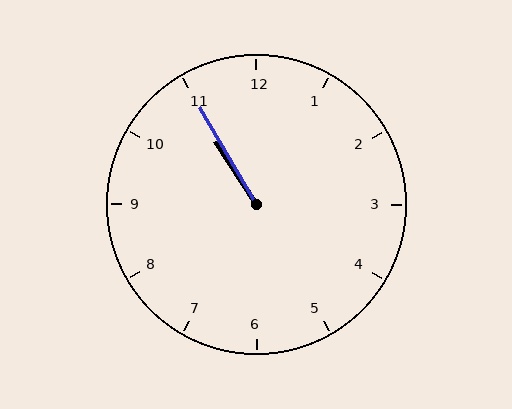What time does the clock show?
10:55.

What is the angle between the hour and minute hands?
Approximately 2 degrees.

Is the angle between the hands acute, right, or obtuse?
It is acute.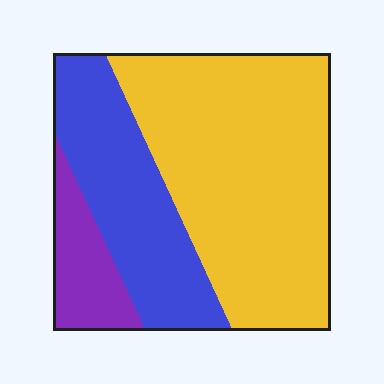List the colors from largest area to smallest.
From largest to smallest: yellow, blue, purple.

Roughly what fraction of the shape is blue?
Blue takes up about one third (1/3) of the shape.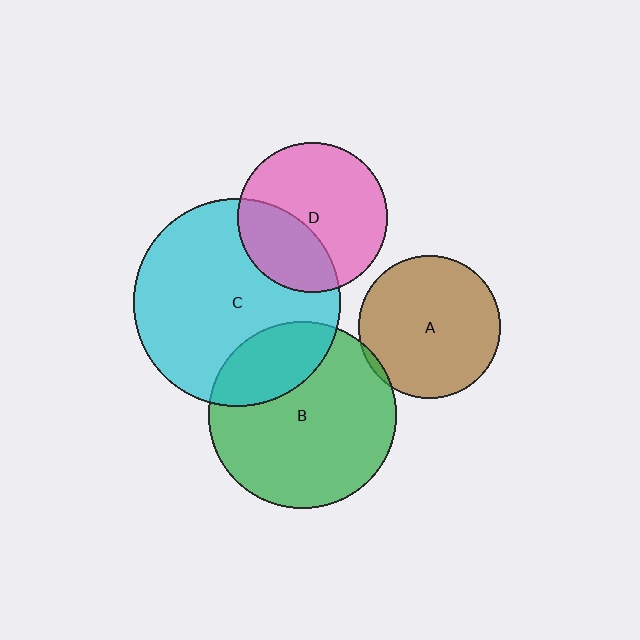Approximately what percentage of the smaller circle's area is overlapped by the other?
Approximately 25%.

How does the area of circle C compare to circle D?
Approximately 1.9 times.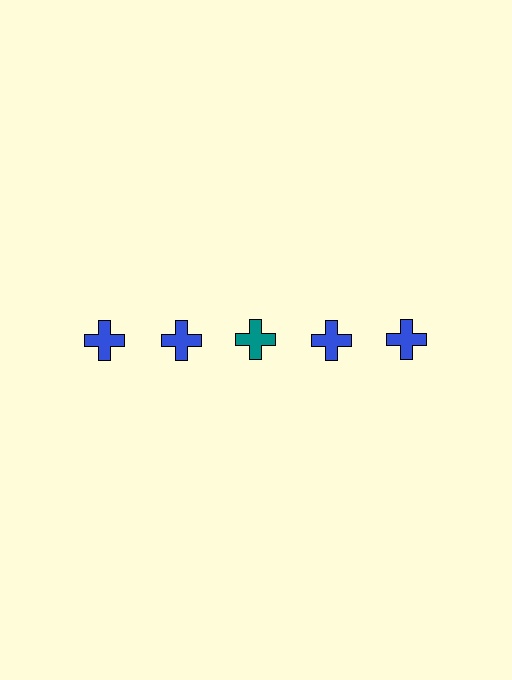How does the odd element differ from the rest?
It has a different color: teal instead of blue.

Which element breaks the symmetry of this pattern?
The teal cross in the top row, center column breaks the symmetry. All other shapes are blue crosses.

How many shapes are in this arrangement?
There are 5 shapes arranged in a grid pattern.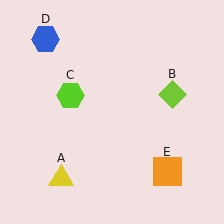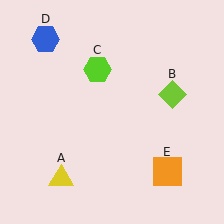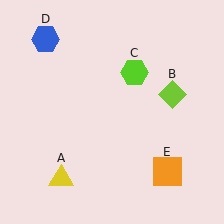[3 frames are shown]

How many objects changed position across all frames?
1 object changed position: lime hexagon (object C).